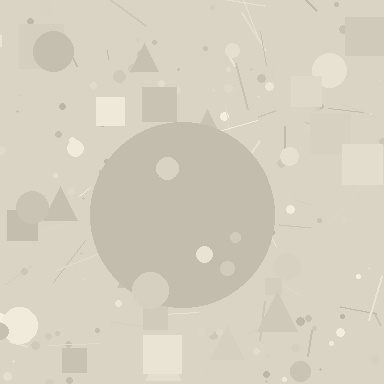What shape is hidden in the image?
A circle is hidden in the image.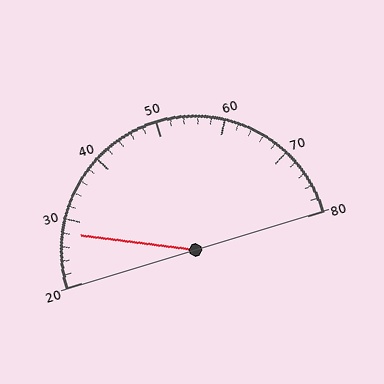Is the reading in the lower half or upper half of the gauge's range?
The reading is in the lower half of the range (20 to 80).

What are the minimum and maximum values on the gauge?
The gauge ranges from 20 to 80.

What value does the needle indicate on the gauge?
The needle indicates approximately 28.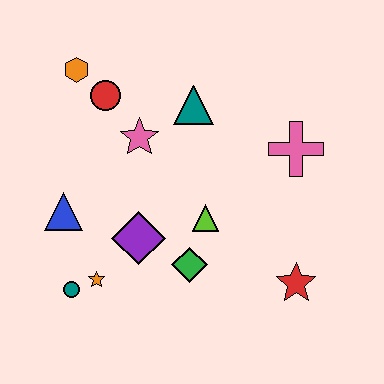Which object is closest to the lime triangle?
The green diamond is closest to the lime triangle.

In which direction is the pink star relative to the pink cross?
The pink star is to the left of the pink cross.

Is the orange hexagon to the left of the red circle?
Yes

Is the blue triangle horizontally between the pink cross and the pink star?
No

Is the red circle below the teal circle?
No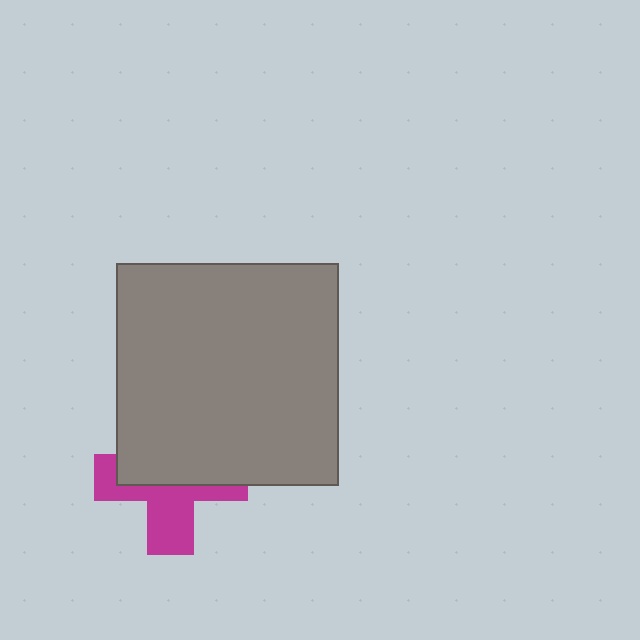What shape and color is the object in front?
The object in front is a gray square.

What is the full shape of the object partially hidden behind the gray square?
The partially hidden object is a magenta cross.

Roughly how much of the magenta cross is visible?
About half of it is visible (roughly 46%).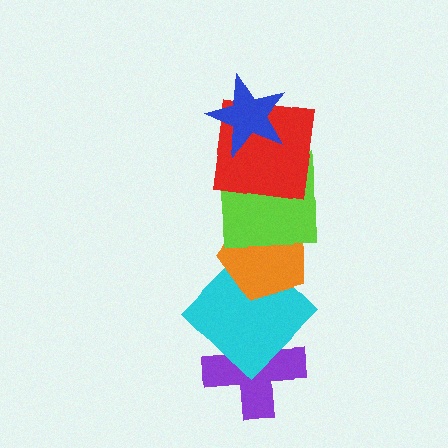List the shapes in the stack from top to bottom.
From top to bottom: the blue star, the red square, the lime square, the orange pentagon, the cyan diamond, the purple cross.